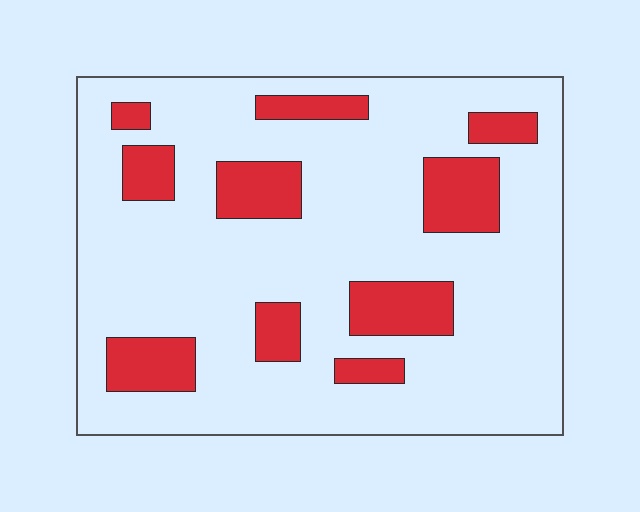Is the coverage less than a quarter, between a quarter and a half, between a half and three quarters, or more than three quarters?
Less than a quarter.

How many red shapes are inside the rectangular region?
10.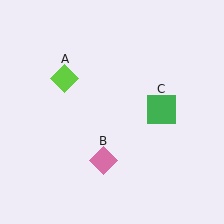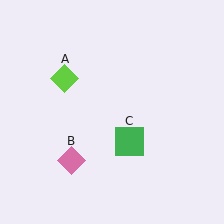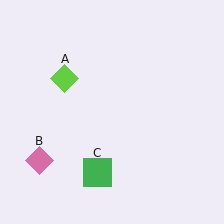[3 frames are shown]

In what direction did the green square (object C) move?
The green square (object C) moved down and to the left.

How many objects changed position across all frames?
2 objects changed position: pink diamond (object B), green square (object C).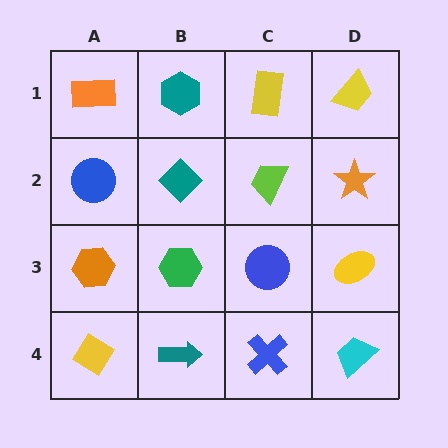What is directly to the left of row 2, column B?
A blue circle.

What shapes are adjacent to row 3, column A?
A blue circle (row 2, column A), a yellow diamond (row 4, column A), a green hexagon (row 3, column B).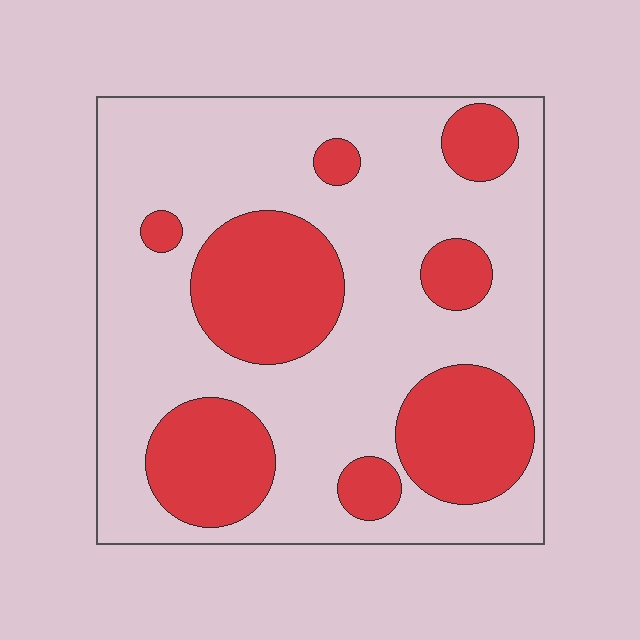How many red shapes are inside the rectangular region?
8.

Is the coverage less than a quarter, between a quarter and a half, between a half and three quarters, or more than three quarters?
Between a quarter and a half.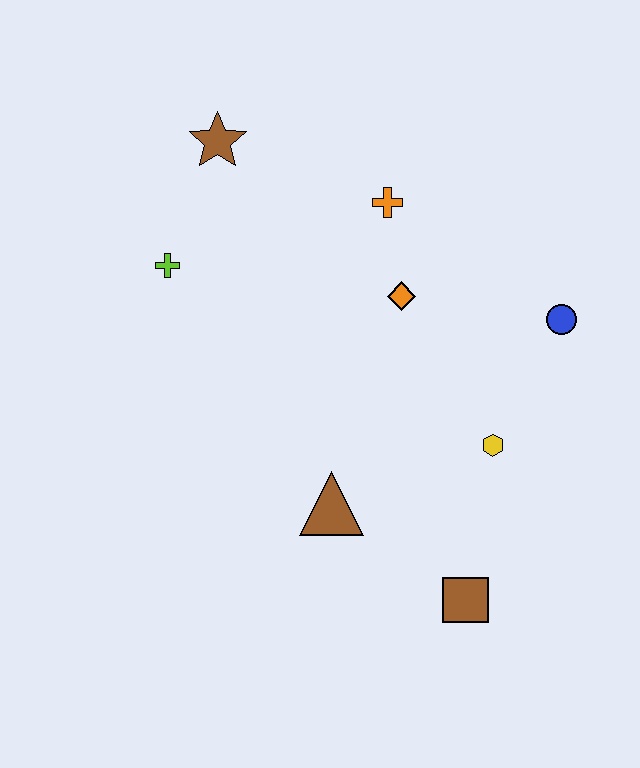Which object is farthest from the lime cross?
The brown square is farthest from the lime cross.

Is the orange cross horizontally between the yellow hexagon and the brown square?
No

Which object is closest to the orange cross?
The orange diamond is closest to the orange cross.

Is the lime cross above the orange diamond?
Yes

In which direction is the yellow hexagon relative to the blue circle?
The yellow hexagon is below the blue circle.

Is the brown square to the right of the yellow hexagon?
No